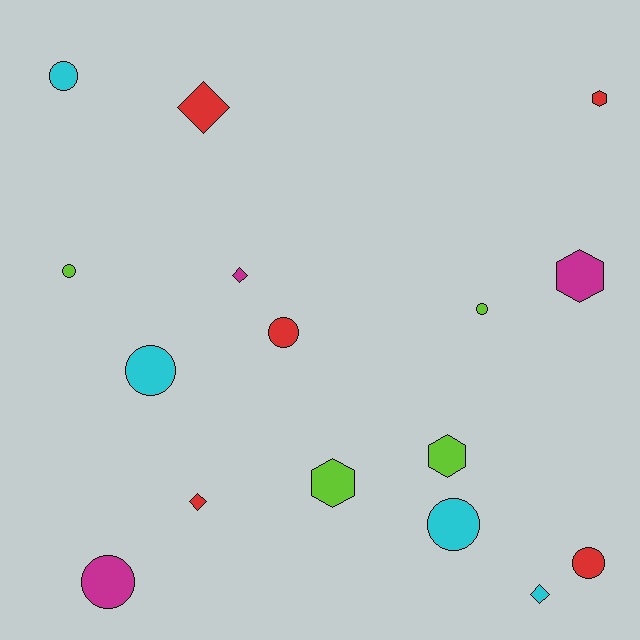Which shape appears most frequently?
Circle, with 8 objects.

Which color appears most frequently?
Red, with 5 objects.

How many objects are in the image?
There are 16 objects.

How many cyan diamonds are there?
There is 1 cyan diamond.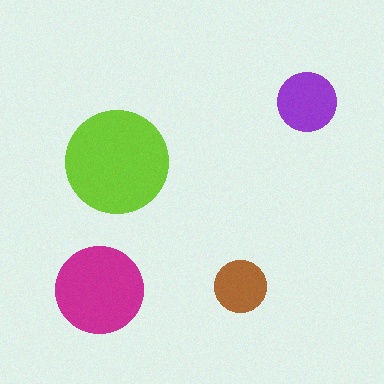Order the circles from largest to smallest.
the lime one, the magenta one, the purple one, the brown one.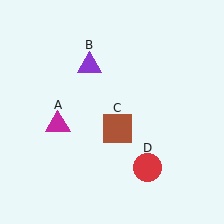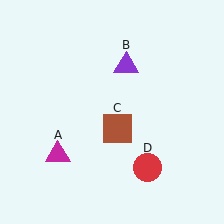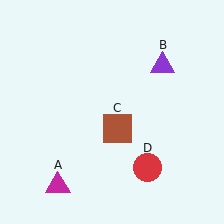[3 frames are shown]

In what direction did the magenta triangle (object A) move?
The magenta triangle (object A) moved down.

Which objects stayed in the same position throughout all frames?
Brown square (object C) and red circle (object D) remained stationary.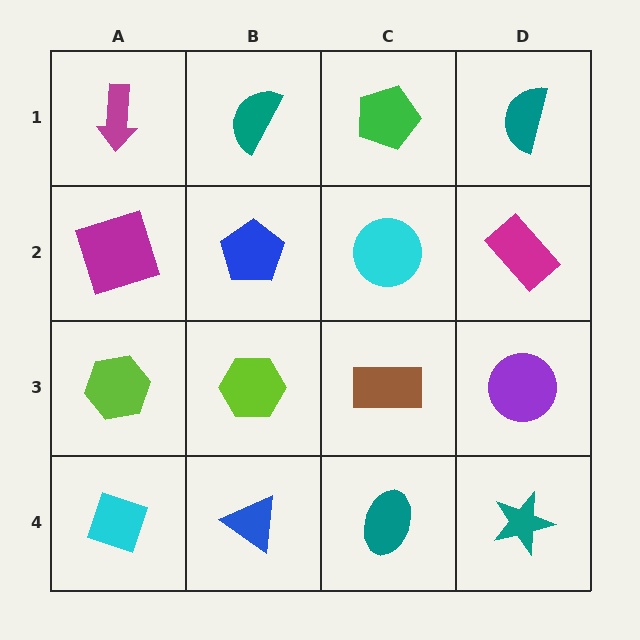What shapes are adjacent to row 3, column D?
A magenta rectangle (row 2, column D), a teal star (row 4, column D), a brown rectangle (row 3, column C).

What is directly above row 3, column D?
A magenta rectangle.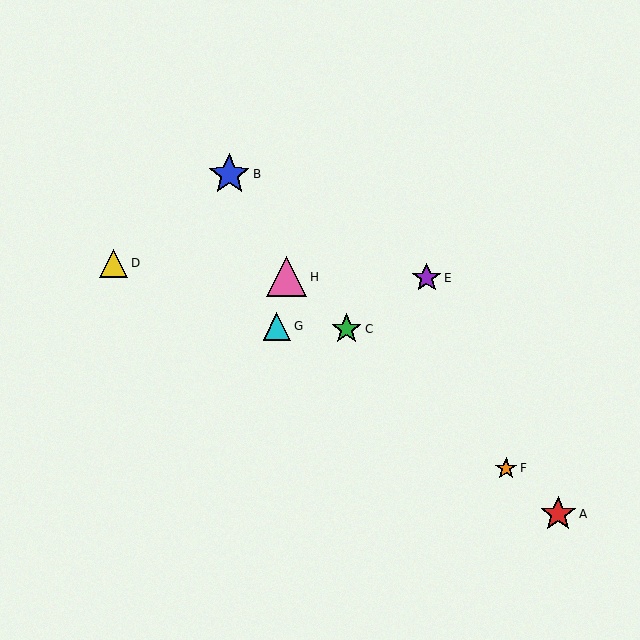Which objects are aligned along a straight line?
Objects A, C, F, H are aligned along a straight line.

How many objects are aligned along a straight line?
4 objects (A, C, F, H) are aligned along a straight line.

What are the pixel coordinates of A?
Object A is at (558, 514).